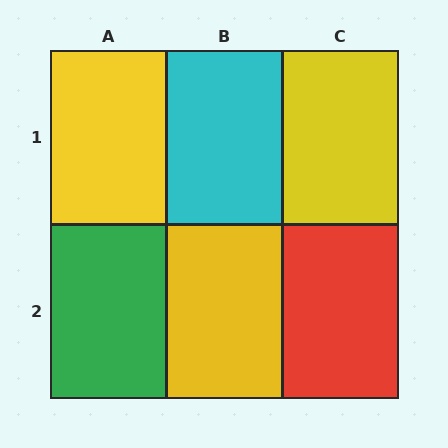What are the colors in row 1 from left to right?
Yellow, cyan, yellow.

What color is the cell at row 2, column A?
Green.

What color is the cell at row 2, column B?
Yellow.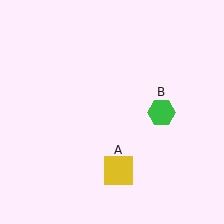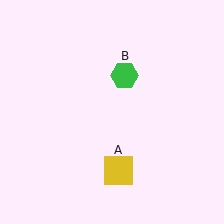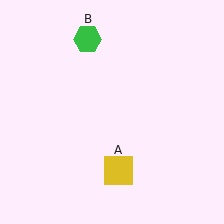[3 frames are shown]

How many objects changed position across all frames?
1 object changed position: green hexagon (object B).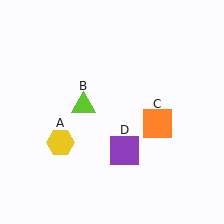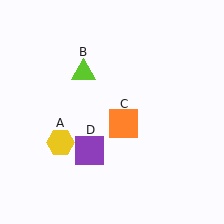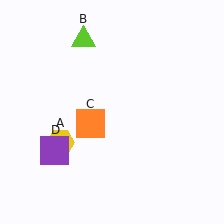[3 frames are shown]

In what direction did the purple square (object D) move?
The purple square (object D) moved left.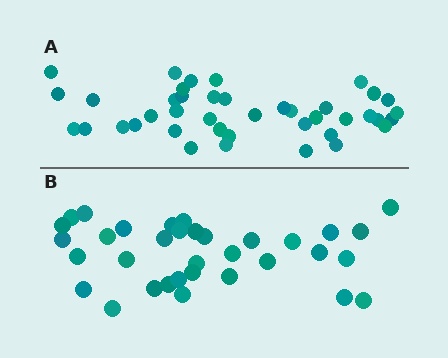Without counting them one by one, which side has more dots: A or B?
Region A (the top region) has more dots.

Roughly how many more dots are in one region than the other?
Region A has roughly 8 or so more dots than region B.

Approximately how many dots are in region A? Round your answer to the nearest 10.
About 40 dots. (The exact count is 41, which rounds to 40.)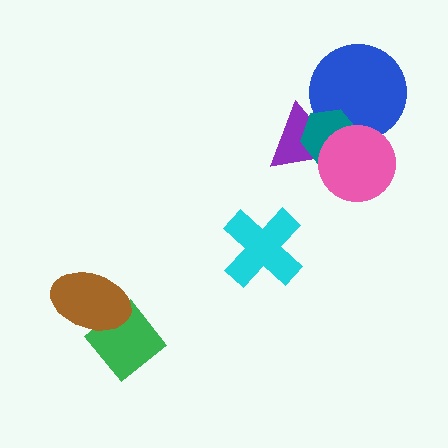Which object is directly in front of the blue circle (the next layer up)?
The purple triangle is directly in front of the blue circle.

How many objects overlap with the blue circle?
3 objects overlap with the blue circle.